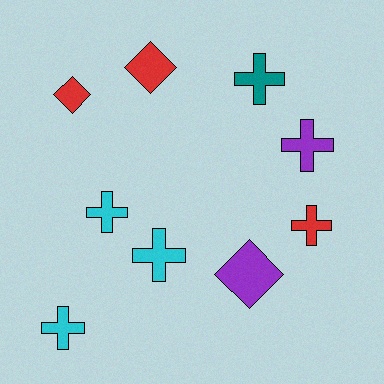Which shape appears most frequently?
Cross, with 6 objects.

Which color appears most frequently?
Cyan, with 3 objects.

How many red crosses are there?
There is 1 red cross.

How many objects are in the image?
There are 9 objects.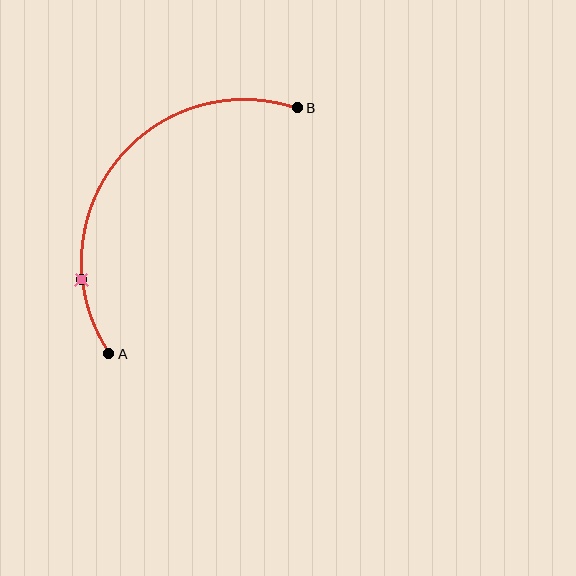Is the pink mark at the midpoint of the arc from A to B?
No. The pink mark lies on the arc but is closer to endpoint A. The arc midpoint would be at the point on the curve equidistant along the arc from both A and B.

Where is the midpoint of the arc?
The arc midpoint is the point on the curve farthest from the straight line joining A and B. It sits above and to the left of that line.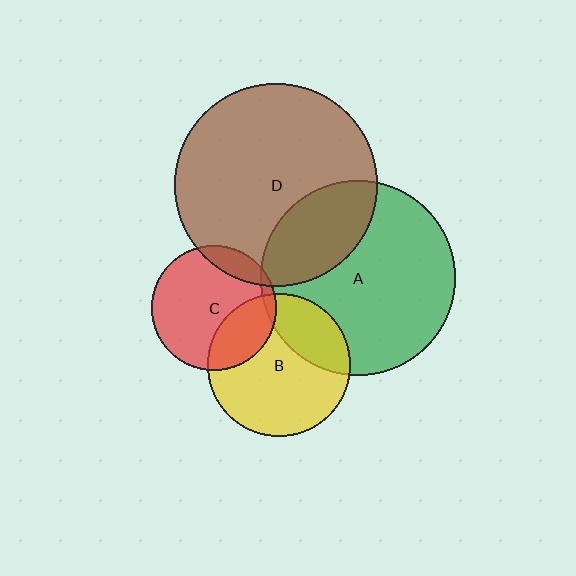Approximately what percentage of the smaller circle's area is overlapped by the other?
Approximately 25%.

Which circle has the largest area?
Circle D (brown).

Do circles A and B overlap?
Yes.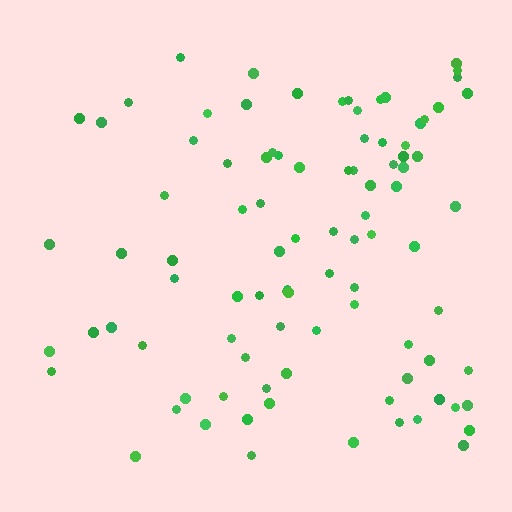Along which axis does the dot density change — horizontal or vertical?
Horizontal.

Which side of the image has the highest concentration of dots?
The right.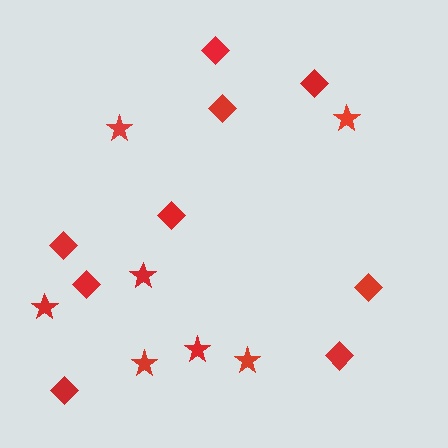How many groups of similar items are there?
There are 2 groups: one group of stars (7) and one group of diamonds (9).